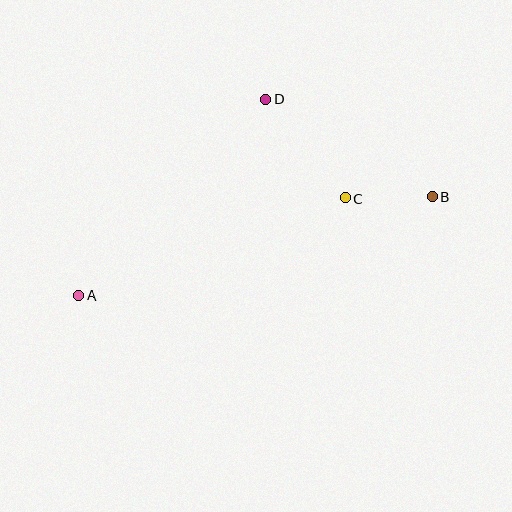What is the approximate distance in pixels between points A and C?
The distance between A and C is approximately 283 pixels.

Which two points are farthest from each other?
Points A and B are farthest from each other.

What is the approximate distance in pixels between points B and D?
The distance between B and D is approximately 193 pixels.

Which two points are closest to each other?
Points B and C are closest to each other.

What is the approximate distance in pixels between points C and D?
The distance between C and D is approximately 126 pixels.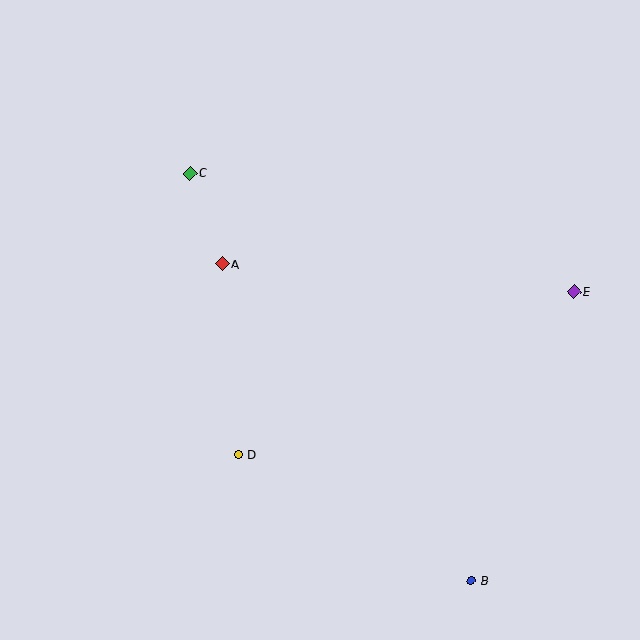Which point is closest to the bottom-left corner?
Point D is closest to the bottom-left corner.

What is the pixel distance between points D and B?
The distance between D and B is 265 pixels.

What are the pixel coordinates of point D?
Point D is at (238, 454).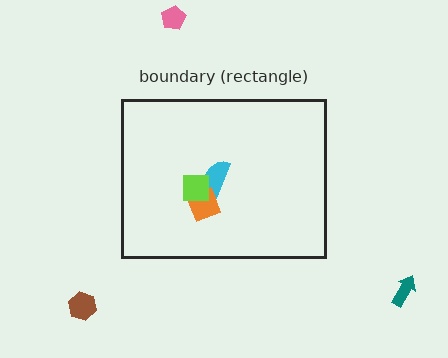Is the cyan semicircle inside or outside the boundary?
Inside.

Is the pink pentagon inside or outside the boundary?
Outside.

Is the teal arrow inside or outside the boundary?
Outside.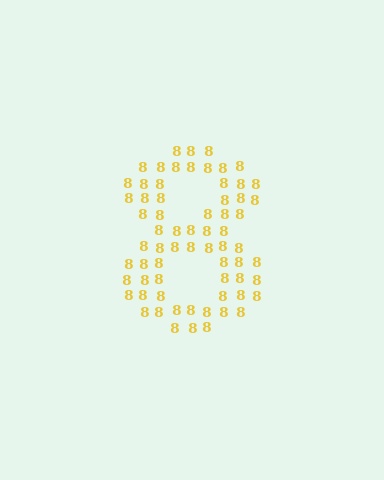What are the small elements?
The small elements are digit 8's.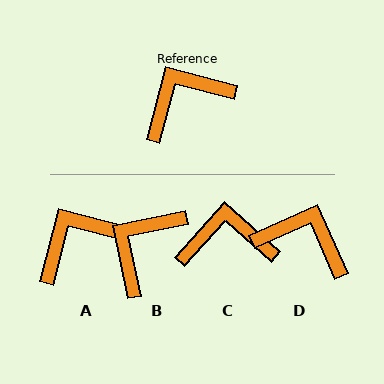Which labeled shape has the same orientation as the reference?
A.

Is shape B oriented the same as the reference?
No, it is off by about 26 degrees.